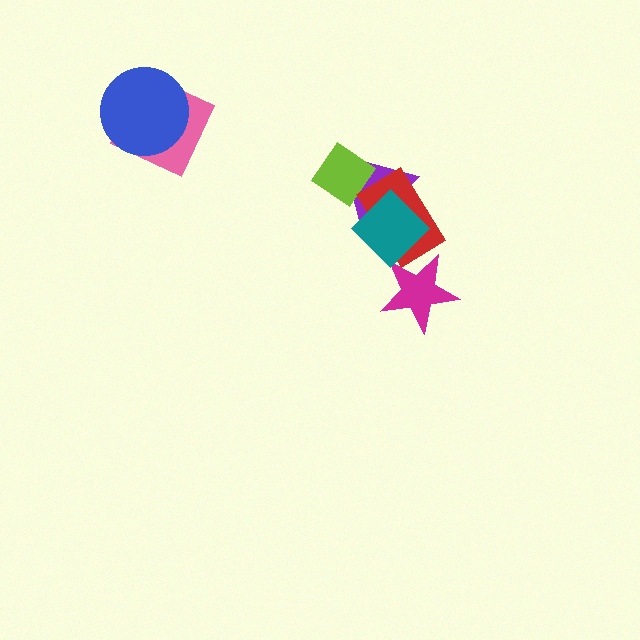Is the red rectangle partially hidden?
Yes, it is partially covered by another shape.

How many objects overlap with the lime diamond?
1 object overlaps with the lime diamond.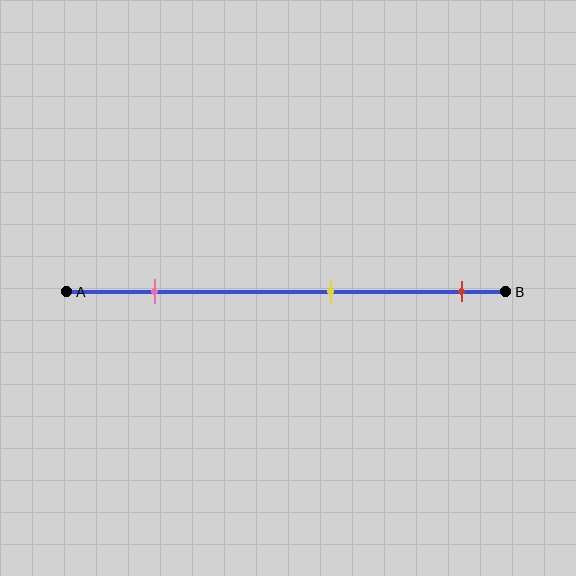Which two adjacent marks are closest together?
The yellow and red marks are the closest adjacent pair.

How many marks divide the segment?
There are 3 marks dividing the segment.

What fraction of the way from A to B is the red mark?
The red mark is approximately 90% (0.9) of the way from A to B.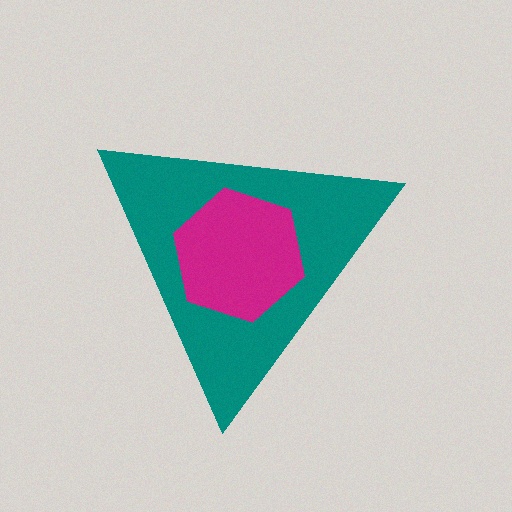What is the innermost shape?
The magenta hexagon.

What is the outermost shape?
The teal triangle.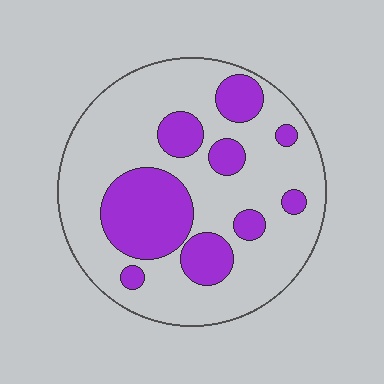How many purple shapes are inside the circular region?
9.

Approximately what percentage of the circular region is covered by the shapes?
Approximately 30%.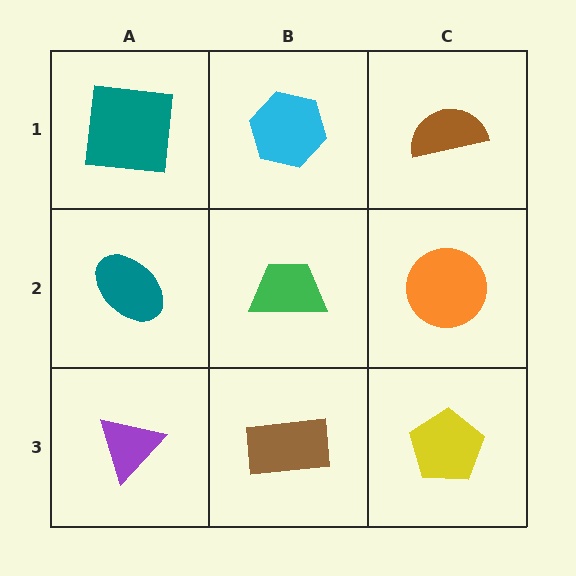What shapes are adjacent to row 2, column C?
A brown semicircle (row 1, column C), a yellow pentagon (row 3, column C), a green trapezoid (row 2, column B).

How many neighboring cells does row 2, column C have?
3.